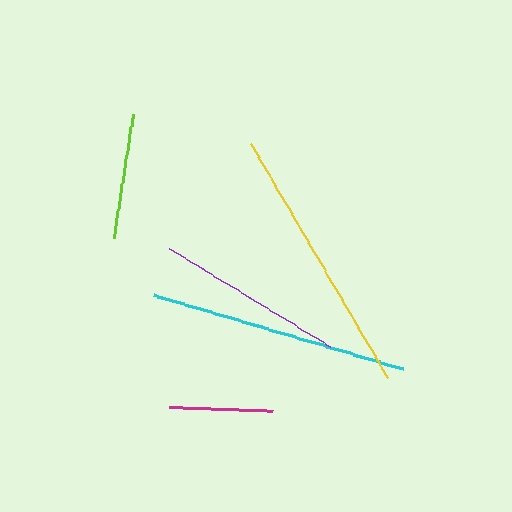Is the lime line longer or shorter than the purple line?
The purple line is longer than the lime line.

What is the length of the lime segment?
The lime segment is approximately 126 pixels long.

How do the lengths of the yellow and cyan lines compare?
The yellow and cyan lines are approximately the same length.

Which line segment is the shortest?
The magenta line is the shortest at approximately 104 pixels.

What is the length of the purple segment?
The purple segment is approximately 188 pixels long.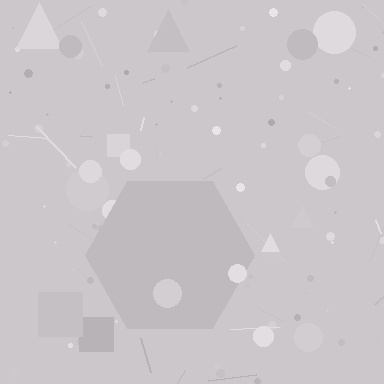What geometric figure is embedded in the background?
A hexagon is embedded in the background.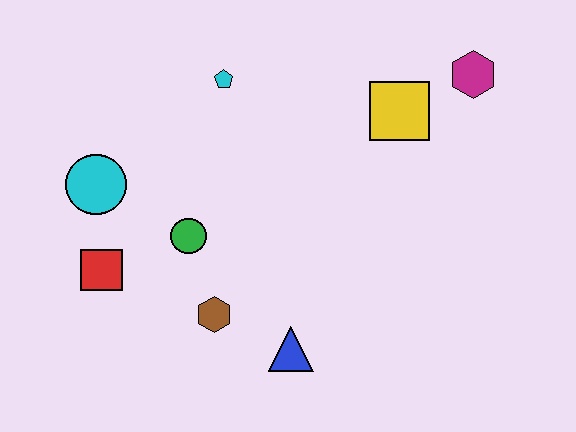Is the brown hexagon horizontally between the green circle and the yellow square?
Yes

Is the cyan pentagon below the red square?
No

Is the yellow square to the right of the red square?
Yes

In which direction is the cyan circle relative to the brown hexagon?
The cyan circle is above the brown hexagon.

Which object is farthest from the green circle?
The magenta hexagon is farthest from the green circle.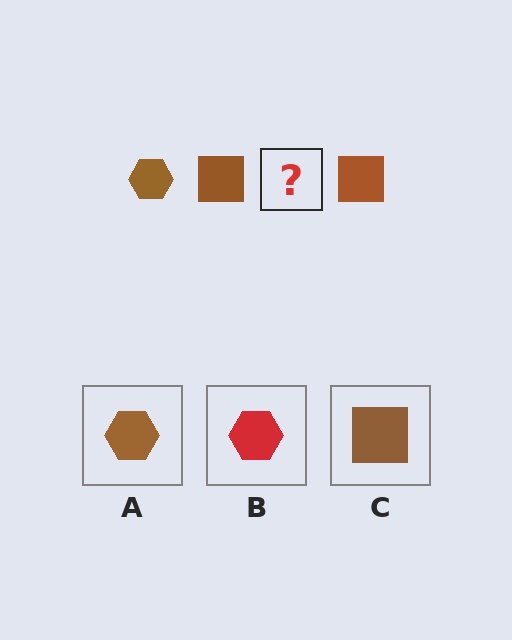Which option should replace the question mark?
Option A.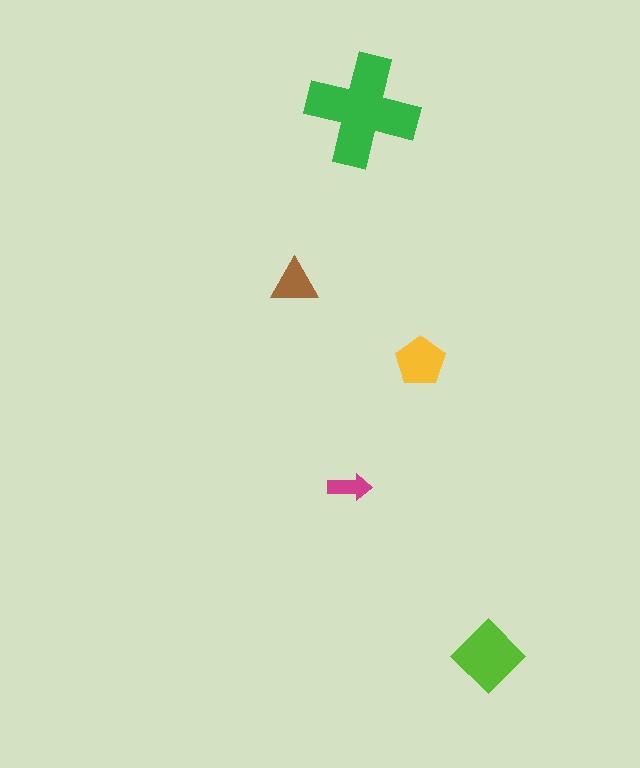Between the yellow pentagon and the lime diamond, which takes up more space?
The lime diamond.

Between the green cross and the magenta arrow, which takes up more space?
The green cross.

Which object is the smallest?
The magenta arrow.